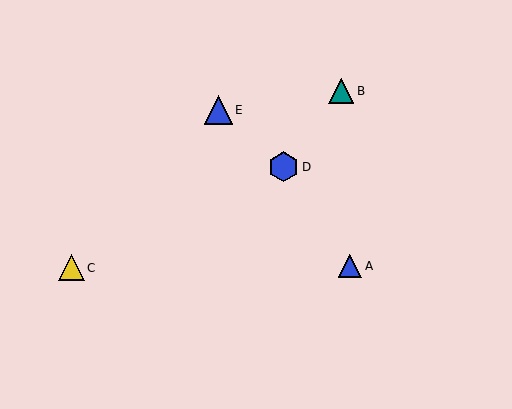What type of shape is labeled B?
Shape B is a teal triangle.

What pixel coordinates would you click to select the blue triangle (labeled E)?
Click at (218, 110) to select the blue triangle E.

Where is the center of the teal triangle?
The center of the teal triangle is at (341, 91).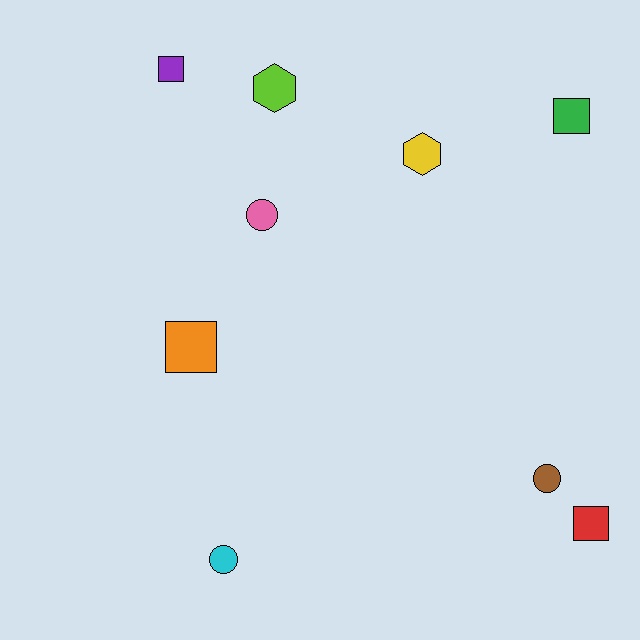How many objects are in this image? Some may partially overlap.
There are 9 objects.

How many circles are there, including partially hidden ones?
There are 3 circles.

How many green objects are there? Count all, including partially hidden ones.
There is 1 green object.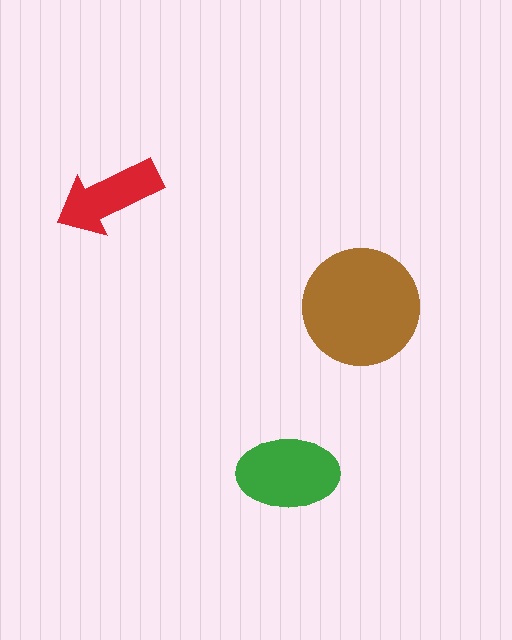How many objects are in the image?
There are 3 objects in the image.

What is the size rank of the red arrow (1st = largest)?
3rd.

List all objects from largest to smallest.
The brown circle, the green ellipse, the red arrow.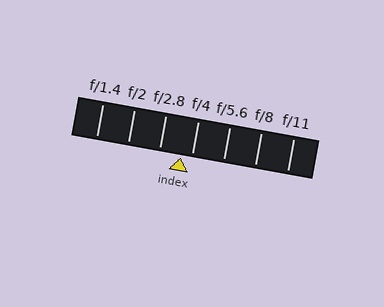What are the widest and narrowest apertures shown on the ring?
The widest aperture shown is f/1.4 and the narrowest is f/11.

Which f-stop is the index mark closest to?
The index mark is closest to f/4.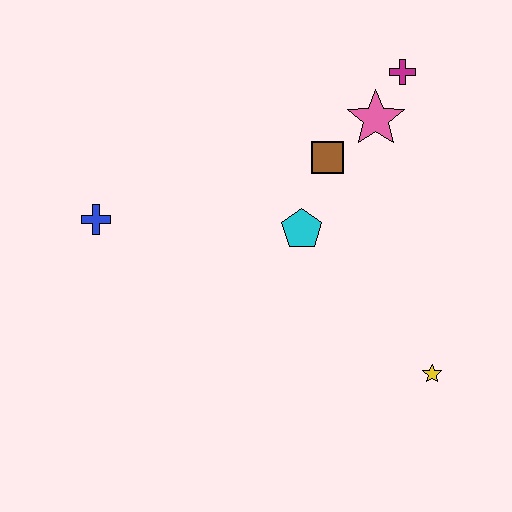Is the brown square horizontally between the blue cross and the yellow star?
Yes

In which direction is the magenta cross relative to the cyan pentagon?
The magenta cross is above the cyan pentagon.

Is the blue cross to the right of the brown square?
No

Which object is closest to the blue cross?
The cyan pentagon is closest to the blue cross.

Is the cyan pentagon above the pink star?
No